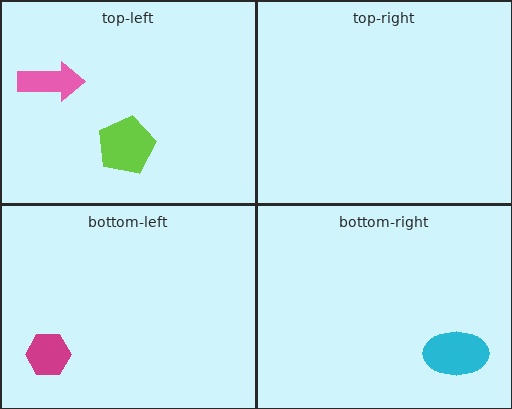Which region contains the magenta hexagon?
The bottom-left region.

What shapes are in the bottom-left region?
The magenta hexagon.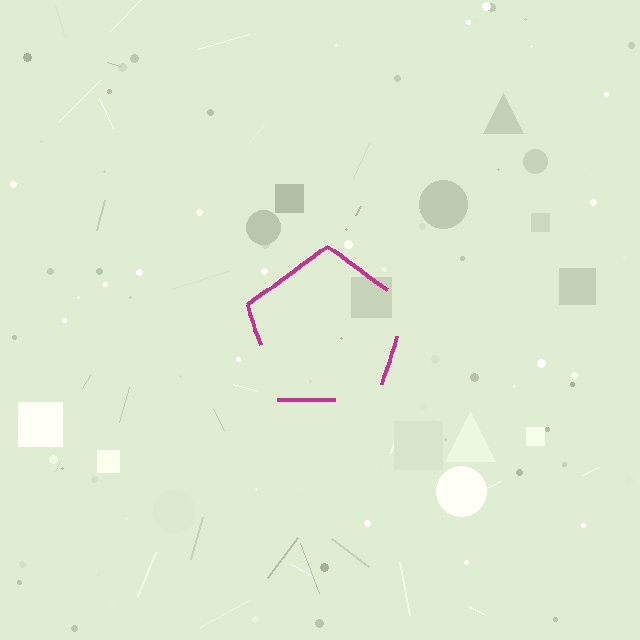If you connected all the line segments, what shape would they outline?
They would outline a pentagon.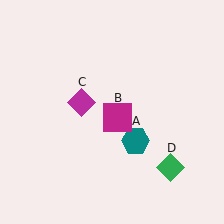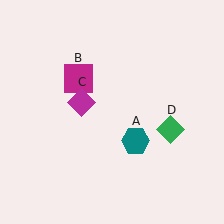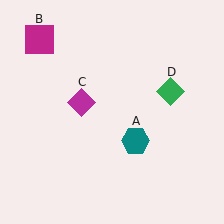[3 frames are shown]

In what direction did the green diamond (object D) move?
The green diamond (object D) moved up.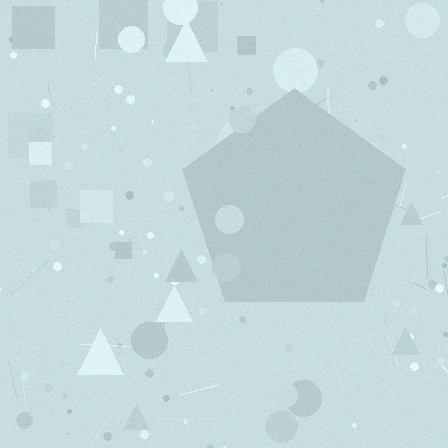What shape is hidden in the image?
A pentagon is hidden in the image.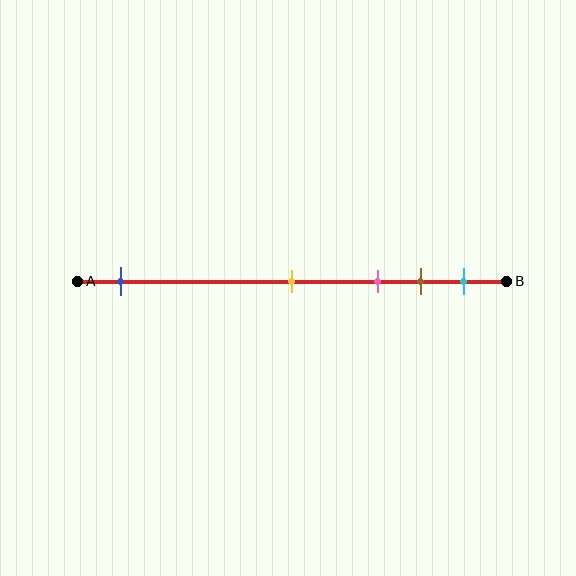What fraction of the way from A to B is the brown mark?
The brown mark is approximately 80% (0.8) of the way from A to B.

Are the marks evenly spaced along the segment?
No, the marks are not evenly spaced.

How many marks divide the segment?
There are 5 marks dividing the segment.